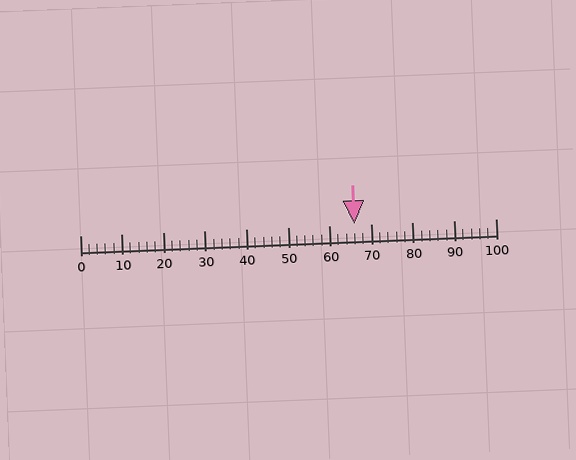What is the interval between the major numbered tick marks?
The major tick marks are spaced 10 units apart.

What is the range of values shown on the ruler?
The ruler shows values from 0 to 100.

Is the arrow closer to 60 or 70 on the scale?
The arrow is closer to 70.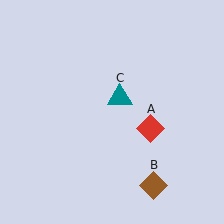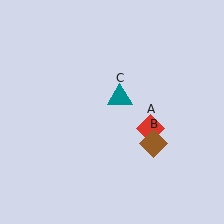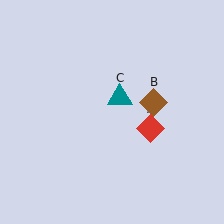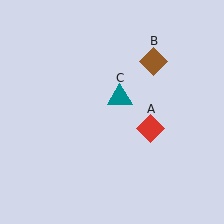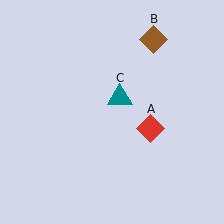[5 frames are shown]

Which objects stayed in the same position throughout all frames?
Red diamond (object A) and teal triangle (object C) remained stationary.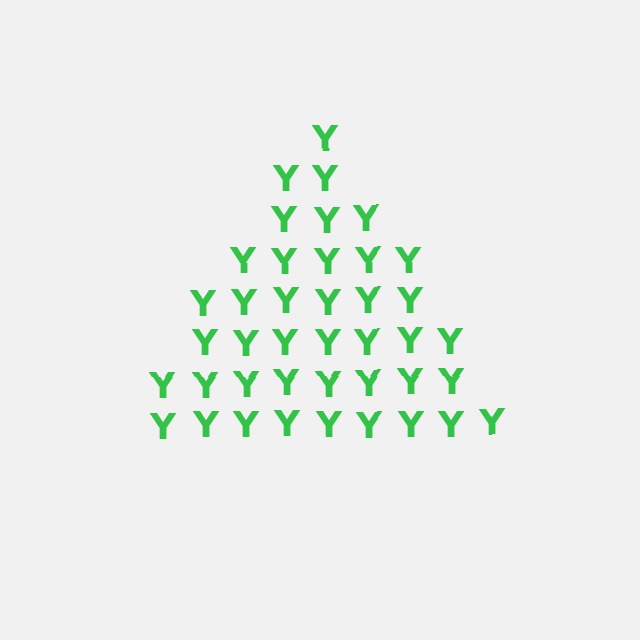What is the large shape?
The large shape is a triangle.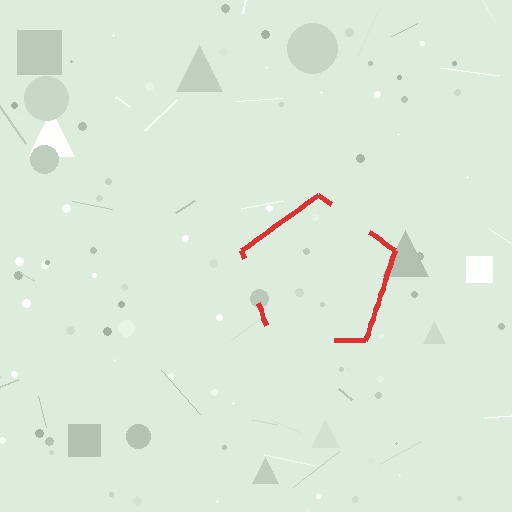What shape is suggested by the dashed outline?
The dashed outline suggests a pentagon.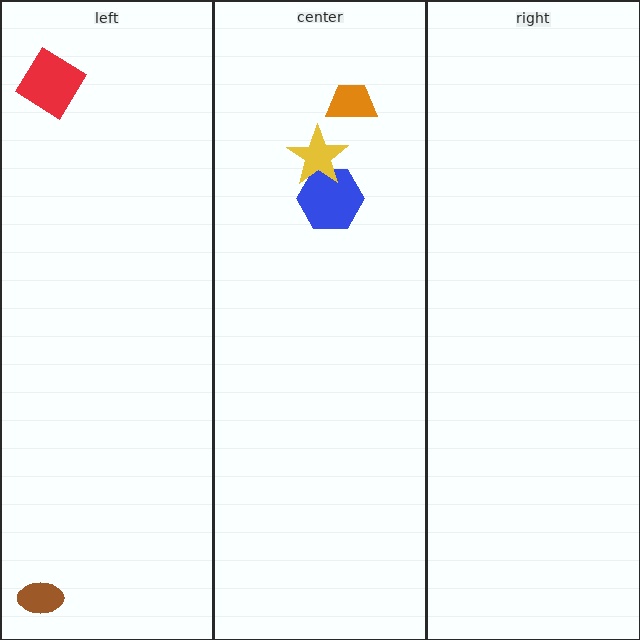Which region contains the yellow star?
The center region.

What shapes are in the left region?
The brown ellipse, the red diamond.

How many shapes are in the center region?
3.